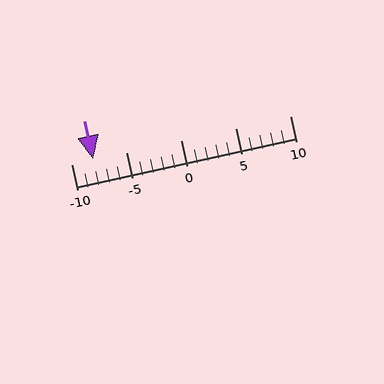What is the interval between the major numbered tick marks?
The major tick marks are spaced 5 units apart.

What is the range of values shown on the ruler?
The ruler shows values from -10 to 10.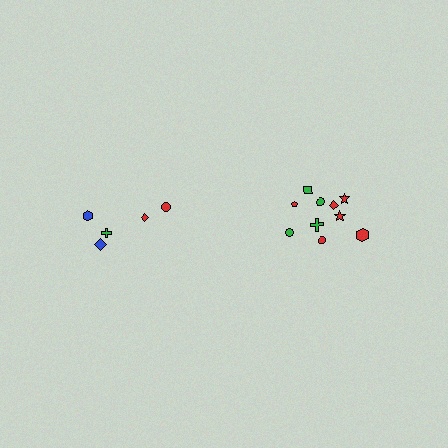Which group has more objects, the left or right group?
The right group.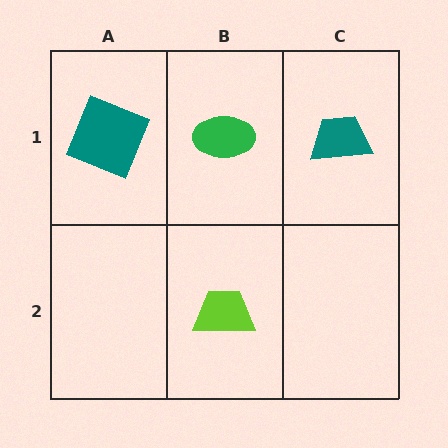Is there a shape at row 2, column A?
No, that cell is empty.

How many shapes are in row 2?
1 shape.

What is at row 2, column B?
A lime trapezoid.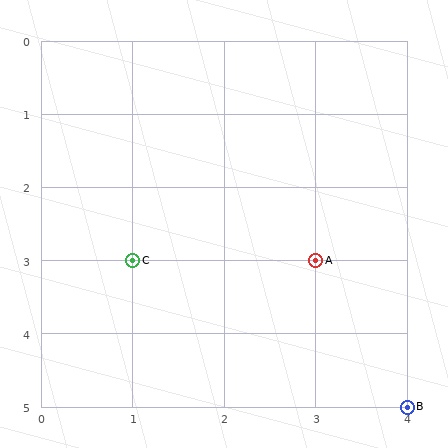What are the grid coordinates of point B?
Point B is at grid coordinates (4, 5).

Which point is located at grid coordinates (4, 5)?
Point B is at (4, 5).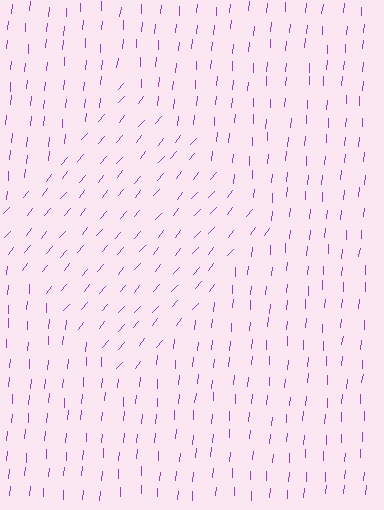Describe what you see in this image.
The image is filled with small purple line segments. A diamond region in the image has lines oriented differently from the surrounding lines, creating a visible texture boundary.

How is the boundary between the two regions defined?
The boundary is defined purely by a change in line orientation (approximately 35 degrees difference). All lines are the same color and thickness.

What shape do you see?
I see a diamond.